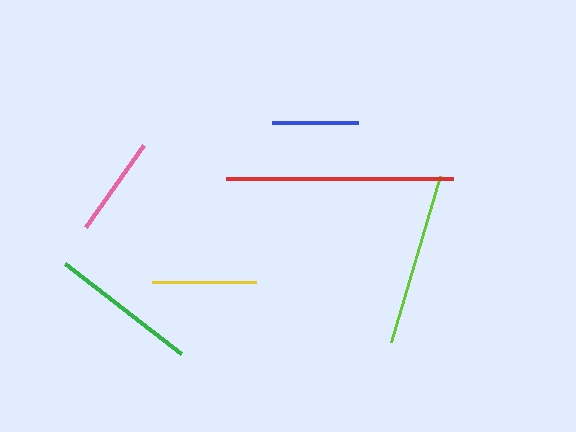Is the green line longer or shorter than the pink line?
The green line is longer than the pink line.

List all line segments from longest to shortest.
From longest to shortest: red, lime, green, yellow, pink, blue.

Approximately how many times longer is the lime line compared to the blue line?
The lime line is approximately 2.0 times the length of the blue line.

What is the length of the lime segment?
The lime segment is approximately 173 pixels long.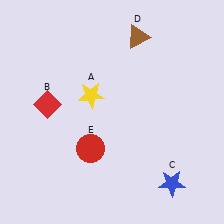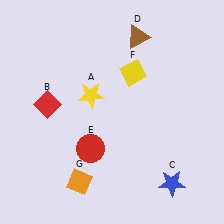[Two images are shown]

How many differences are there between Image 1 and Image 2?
There are 2 differences between the two images.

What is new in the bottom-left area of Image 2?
An orange diamond (G) was added in the bottom-left area of Image 2.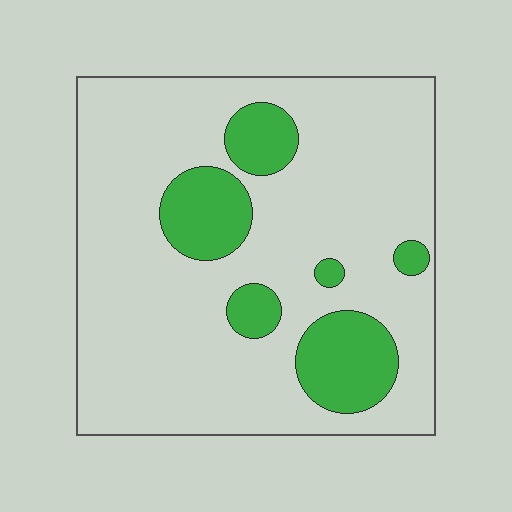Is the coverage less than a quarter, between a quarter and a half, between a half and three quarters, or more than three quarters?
Less than a quarter.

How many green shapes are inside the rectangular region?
6.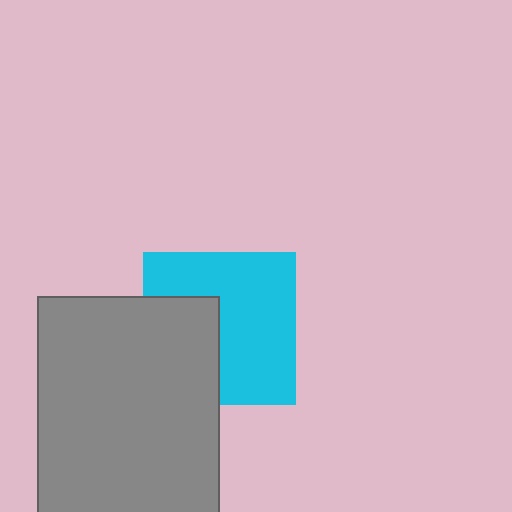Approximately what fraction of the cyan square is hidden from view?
Roughly 36% of the cyan square is hidden behind the gray rectangle.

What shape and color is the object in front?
The object in front is a gray rectangle.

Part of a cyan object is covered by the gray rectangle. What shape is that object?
It is a square.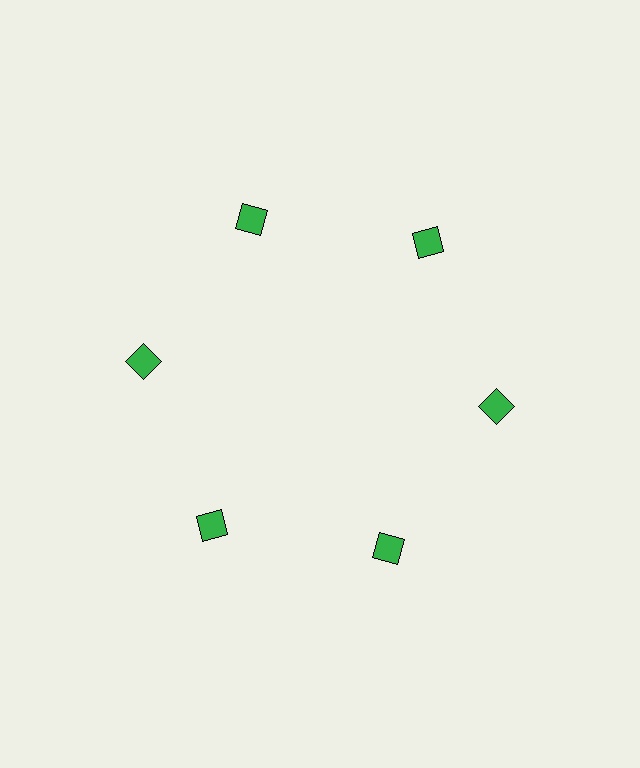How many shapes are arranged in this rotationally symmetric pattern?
There are 6 shapes, arranged in 6 groups of 1.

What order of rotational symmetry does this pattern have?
This pattern has 6-fold rotational symmetry.